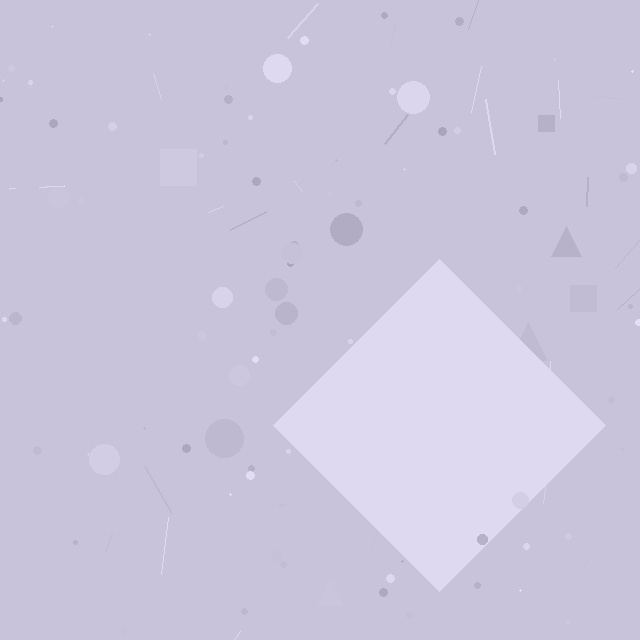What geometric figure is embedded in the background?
A diamond is embedded in the background.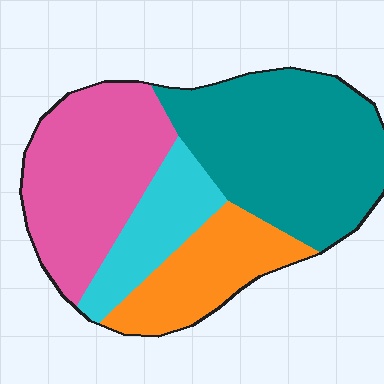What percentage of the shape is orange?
Orange takes up less than a quarter of the shape.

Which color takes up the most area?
Teal, at roughly 40%.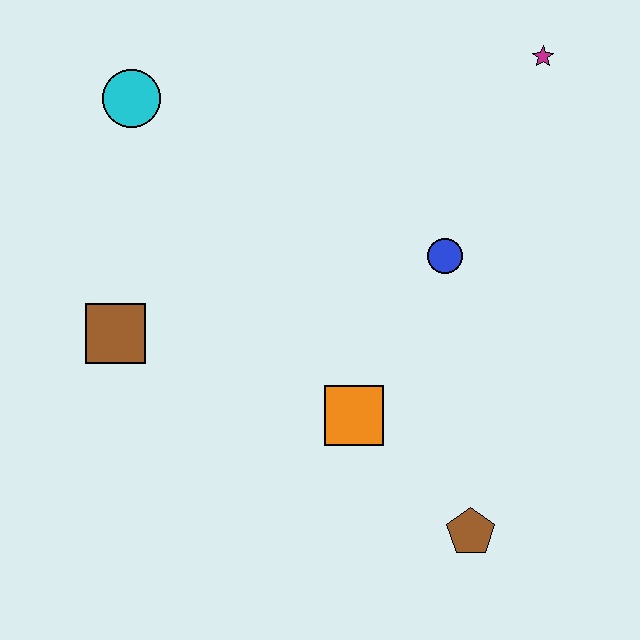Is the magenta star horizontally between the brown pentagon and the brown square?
No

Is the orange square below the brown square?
Yes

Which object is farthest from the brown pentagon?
The cyan circle is farthest from the brown pentagon.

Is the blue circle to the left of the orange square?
No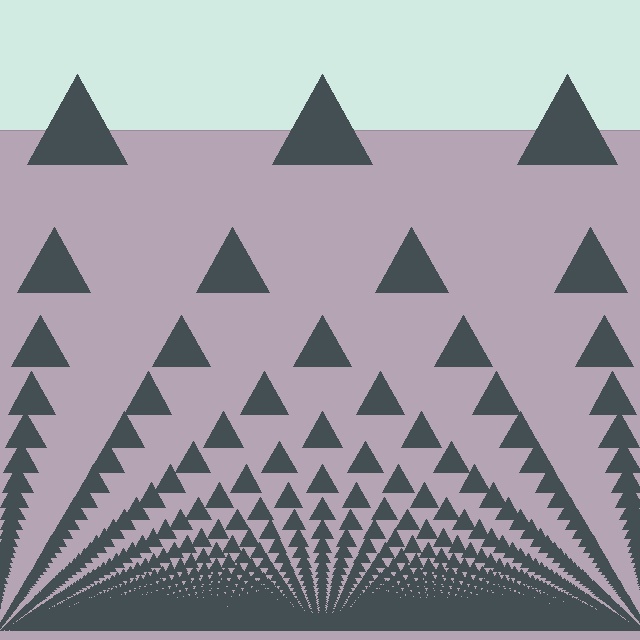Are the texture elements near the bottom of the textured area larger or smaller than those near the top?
Smaller. The gradient is inverted — elements near the bottom are smaller and denser.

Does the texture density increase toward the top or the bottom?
Density increases toward the bottom.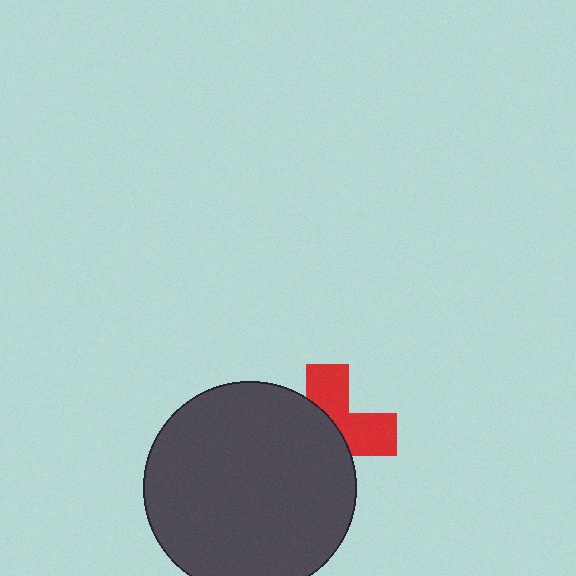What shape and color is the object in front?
The object in front is a dark gray circle.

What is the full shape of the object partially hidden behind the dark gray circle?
The partially hidden object is a red cross.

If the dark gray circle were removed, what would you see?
You would see the complete red cross.